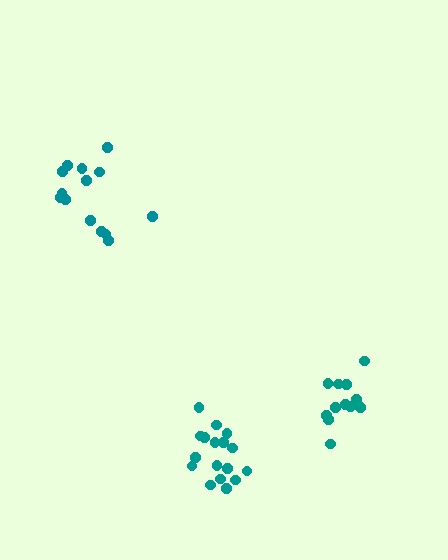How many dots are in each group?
Group 1: 14 dots, Group 2: 12 dots, Group 3: 17 dots (43 total).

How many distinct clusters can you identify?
There are 3 distinct clusters.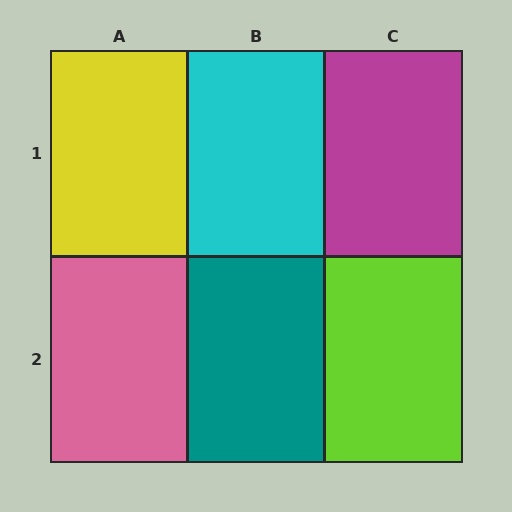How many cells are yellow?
1 cell is yellow.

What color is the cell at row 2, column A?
Pink.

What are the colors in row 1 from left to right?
Yellow, cyan, magenta.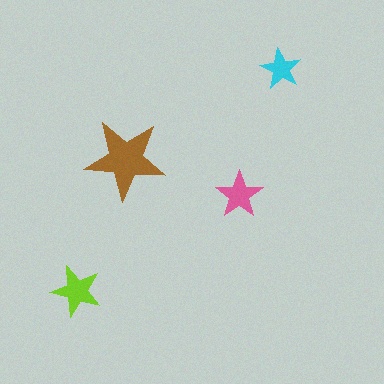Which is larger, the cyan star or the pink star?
The pink one.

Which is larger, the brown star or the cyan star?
The brown one.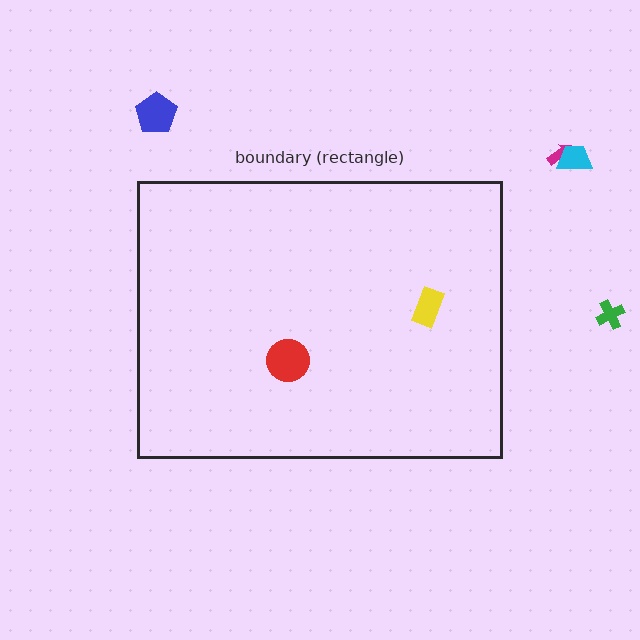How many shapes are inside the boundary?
2 inside, 4 outside.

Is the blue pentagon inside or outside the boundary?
Outside.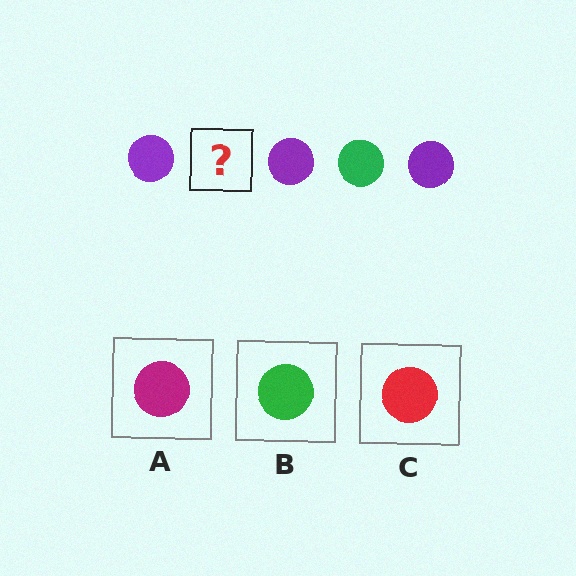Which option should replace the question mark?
Option B.